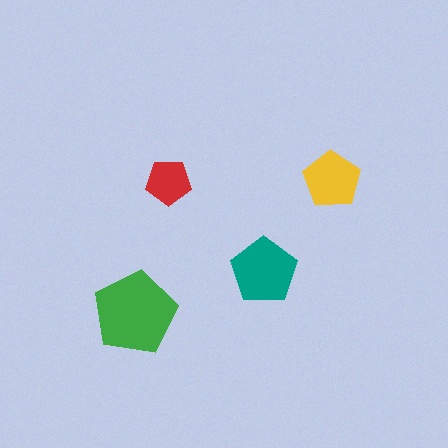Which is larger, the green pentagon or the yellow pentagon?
The green one.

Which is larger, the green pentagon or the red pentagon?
The green one.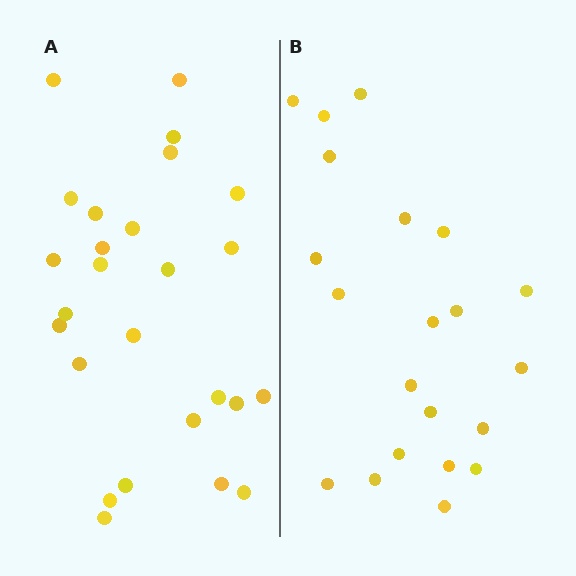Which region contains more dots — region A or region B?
Region A (the left region) has more dots.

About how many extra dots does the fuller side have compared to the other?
Region A has about 5 more dots than region B.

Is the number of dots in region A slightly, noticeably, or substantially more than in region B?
Region A has only slightly more — the two regions are fairly close. The ratio is roughly 1.2 to 1.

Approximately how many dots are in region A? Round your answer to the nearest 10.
About 30 dots. (The exact count is 26, which rounds to 30.)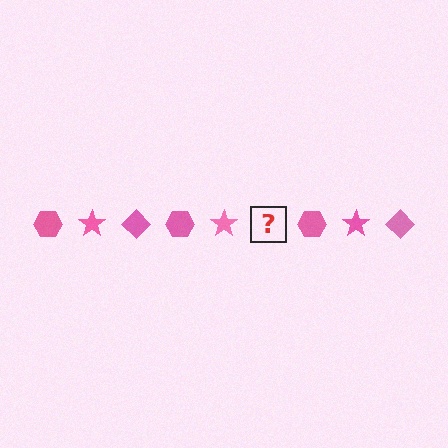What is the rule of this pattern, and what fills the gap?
The rule is that the pattern cycles through hexagon, star, diamond shapes in pink. The gap should be filled with a pink diamond.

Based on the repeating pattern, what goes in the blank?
The blank should be a pink diamond.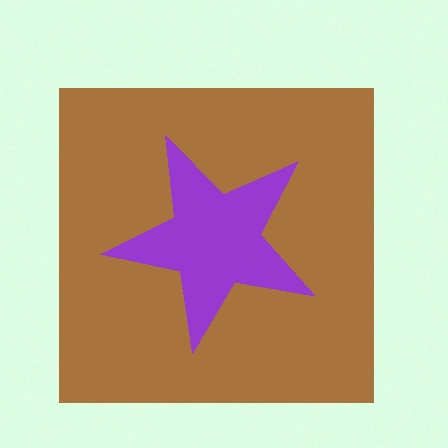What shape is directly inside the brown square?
The purple star.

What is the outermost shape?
The brown square.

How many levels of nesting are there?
2.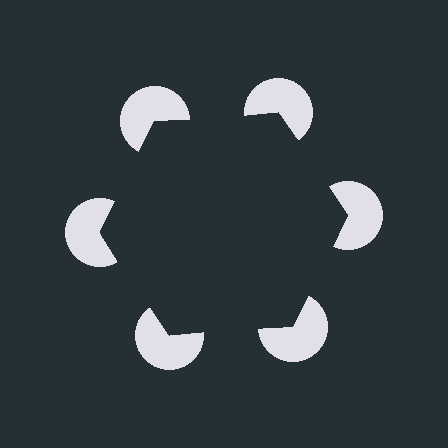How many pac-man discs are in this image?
There are 6 — one at each vertex of the illusory hexagon.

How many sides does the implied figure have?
6 sides.